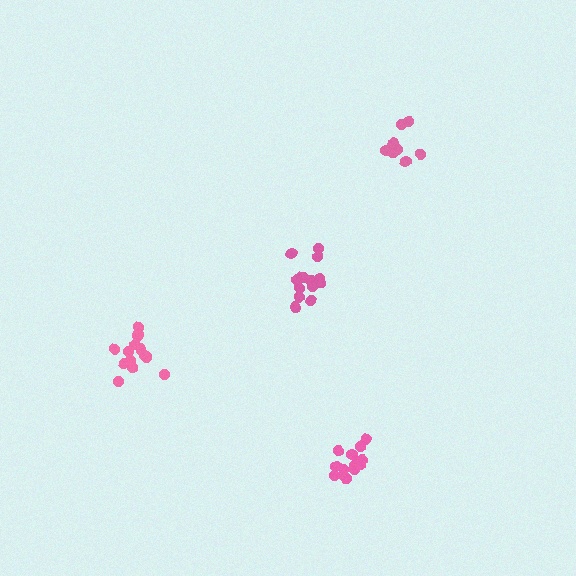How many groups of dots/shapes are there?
There are 4 groups.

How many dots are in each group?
Group 1: 16 dots, Group 2: 10 dots, Group 3: 15 dots, Group 4: 15 dots (56 total).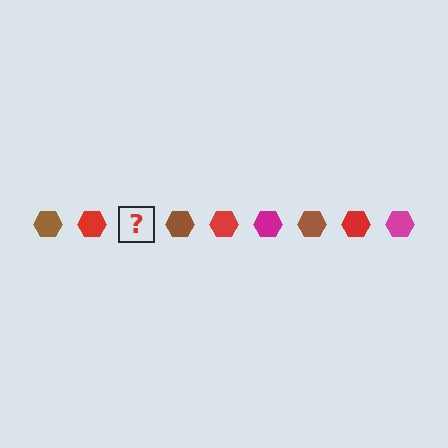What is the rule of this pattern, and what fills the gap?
The rule is that the pattern cycles through brown, red, magenta hexagons. The gap should be filled with a magenta hexagon.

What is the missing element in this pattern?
The missing element is a magenta hexagon.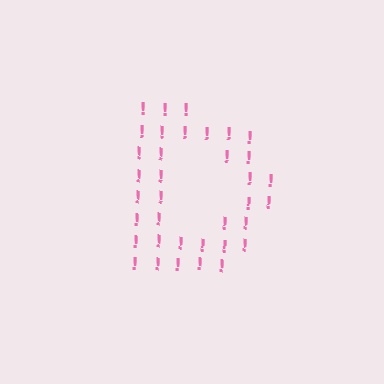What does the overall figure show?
The overall figure shows the letter D.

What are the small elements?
The small elements are exclamation marks.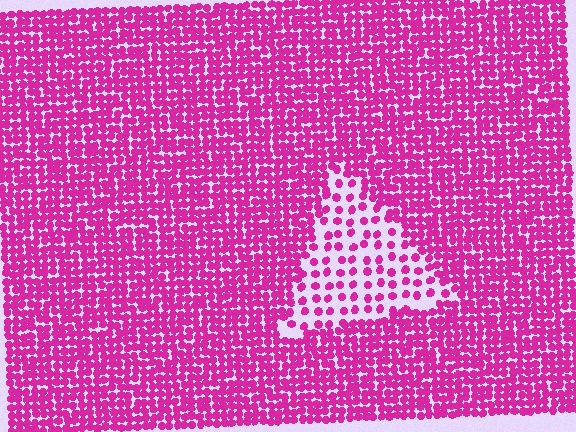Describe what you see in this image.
The image contains small magenta elements arranged at two different densities. A triangle-shaped region is visible where the elements are less densely packed than the surrounding area.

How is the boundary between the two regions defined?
The boundary is defined by a change in element density (approximately 2.6x ratio). All elements are the same color, size, and shape.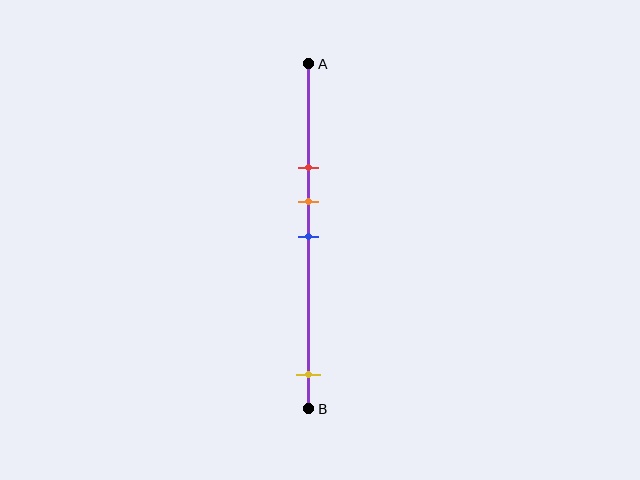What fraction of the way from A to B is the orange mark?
The orange mark is approximately 40% (0.4) of the way from A to B.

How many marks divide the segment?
There are 4 marks dividing the segment.